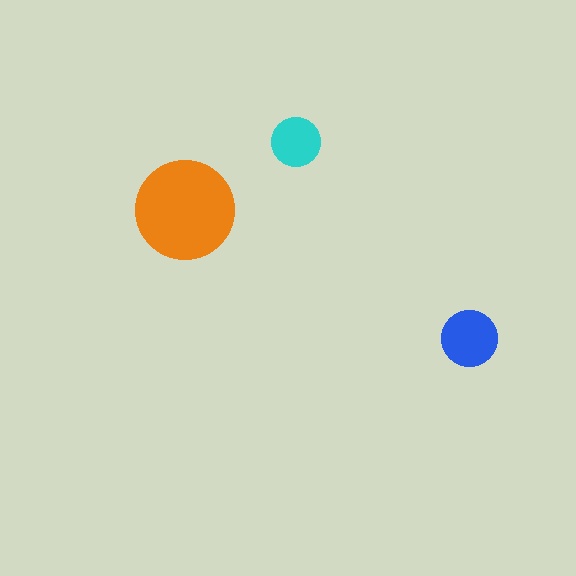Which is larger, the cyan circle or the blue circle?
The blue one.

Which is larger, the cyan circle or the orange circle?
The orange one.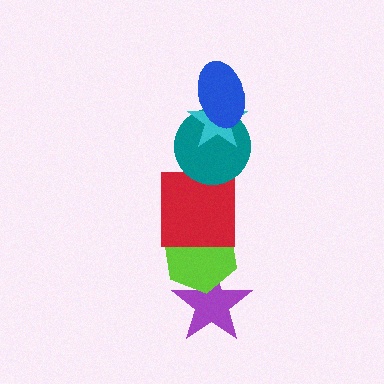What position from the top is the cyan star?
The cyan star is 2nd from the top.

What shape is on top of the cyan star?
The blue ellipse is on top of the cyan star.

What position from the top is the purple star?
The purple star is 6th from the top.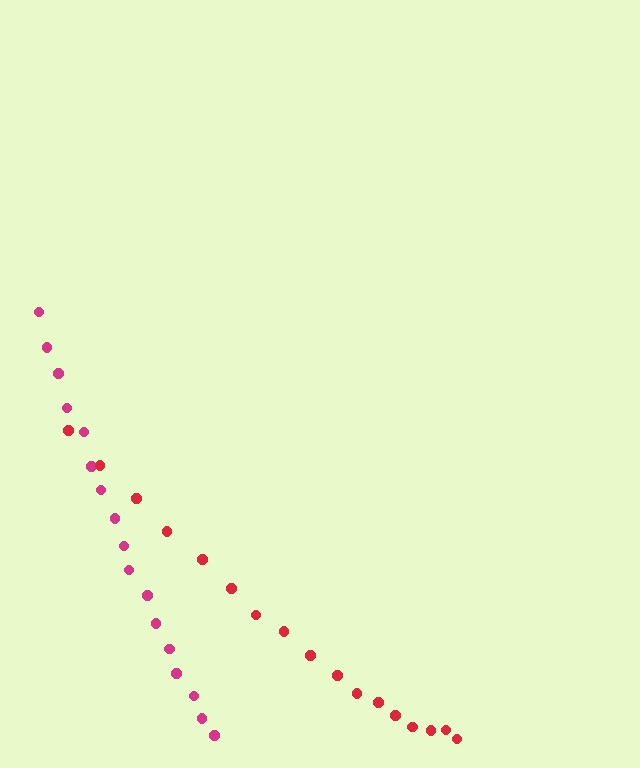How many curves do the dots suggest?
There are 2 distinct paths.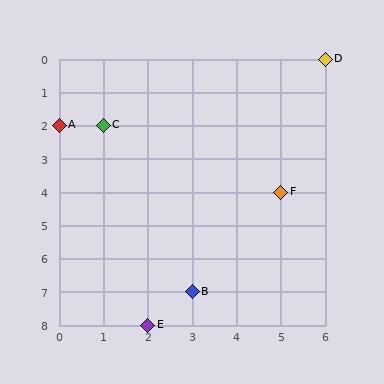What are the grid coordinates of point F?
Point F is at grid coordinates (5, 4).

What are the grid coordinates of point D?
Point D is at grid coordinates (6, 0).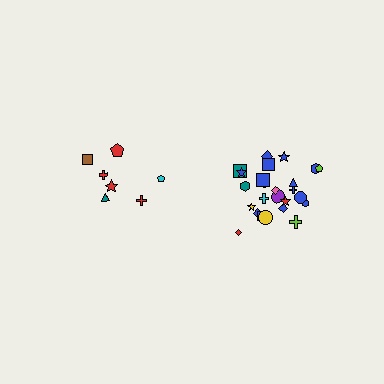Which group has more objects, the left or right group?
The right group.